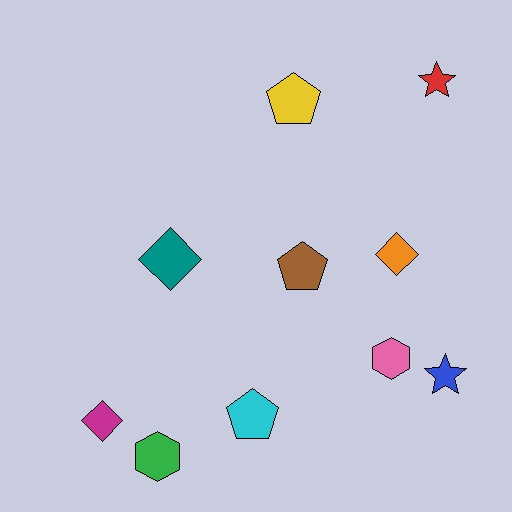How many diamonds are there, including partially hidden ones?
There are 3 diamonds.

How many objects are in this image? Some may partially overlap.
There are 10 objects.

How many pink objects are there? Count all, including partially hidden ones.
There is 1 pink object.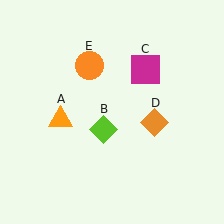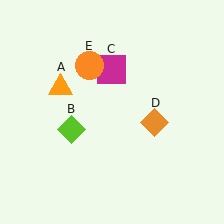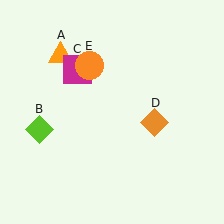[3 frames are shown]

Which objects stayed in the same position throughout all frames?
Orange diamond (object D) and orange circle (object E) remained stationary.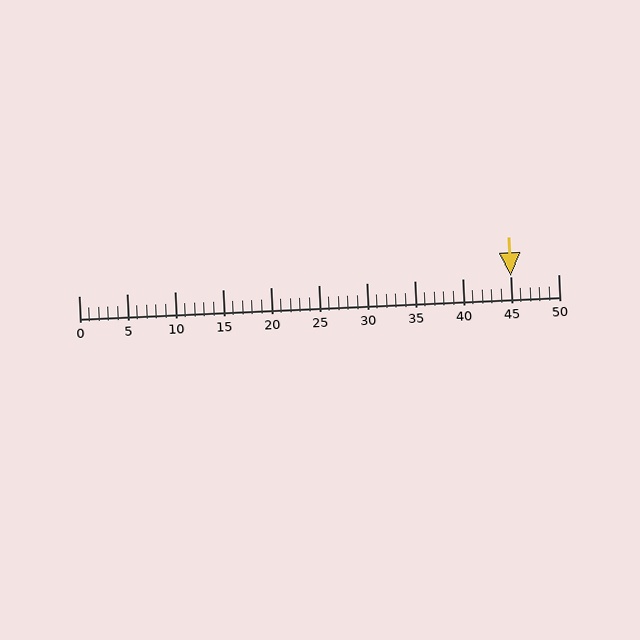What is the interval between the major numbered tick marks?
The major tick marks are spaced 5 units apart.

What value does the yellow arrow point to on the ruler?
The yellow arrow points to approximately 45.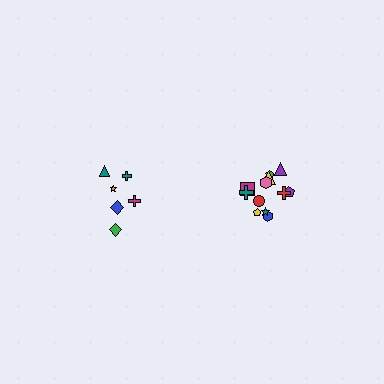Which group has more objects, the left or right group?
The right group.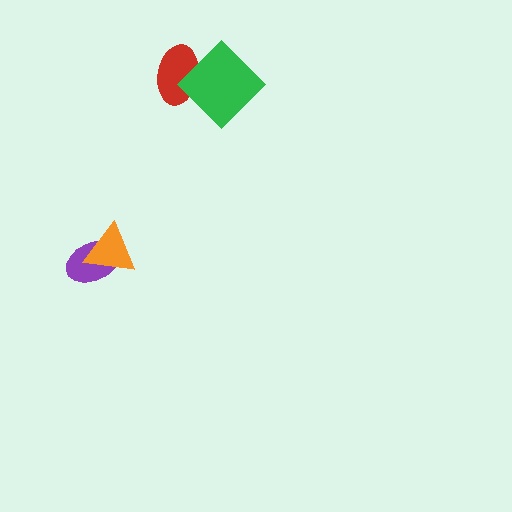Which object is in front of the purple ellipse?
The orange triangle is in front of the purple ellipse.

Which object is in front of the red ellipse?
The green diamond is in front of the red ellipse.